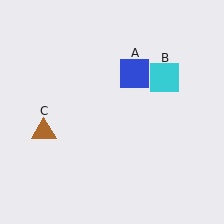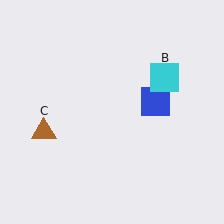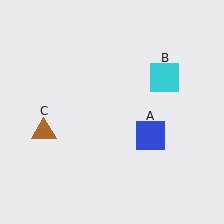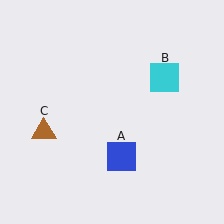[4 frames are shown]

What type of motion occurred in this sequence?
The blue square (object A) rotated clockwise around the center of the scene.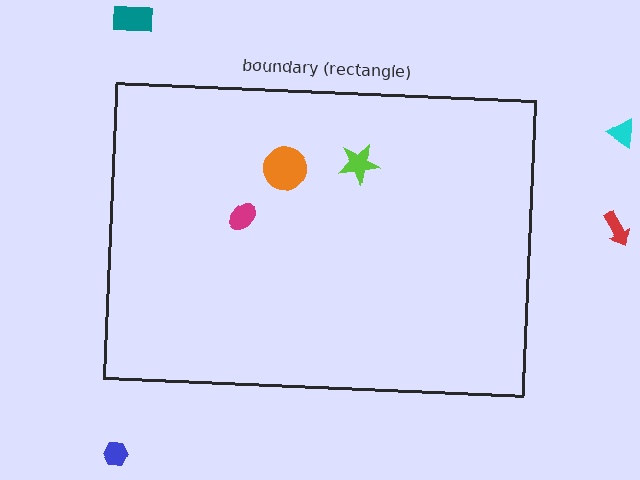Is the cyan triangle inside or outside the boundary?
Outside.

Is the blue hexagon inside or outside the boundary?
Outside.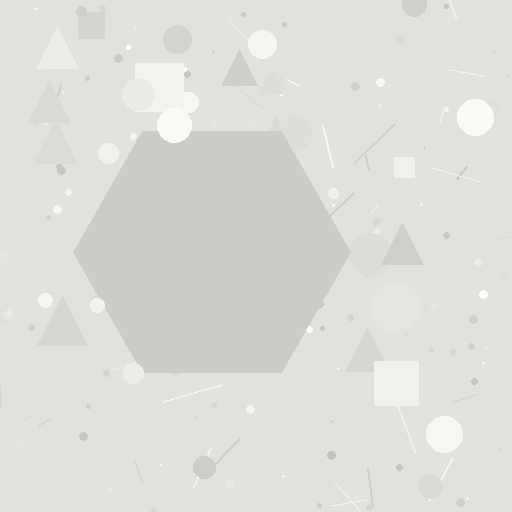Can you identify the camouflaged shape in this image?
The camouflaged shape is a hexagon.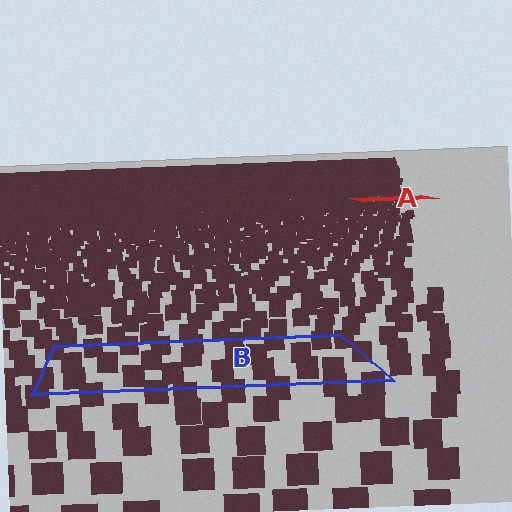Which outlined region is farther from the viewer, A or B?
Region A is farther from the viewer — the texture elements inside it appear smaller and more densely packed.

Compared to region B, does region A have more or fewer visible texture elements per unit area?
Region A has more texture elements per unit area — they are packed more densely because it is farther away.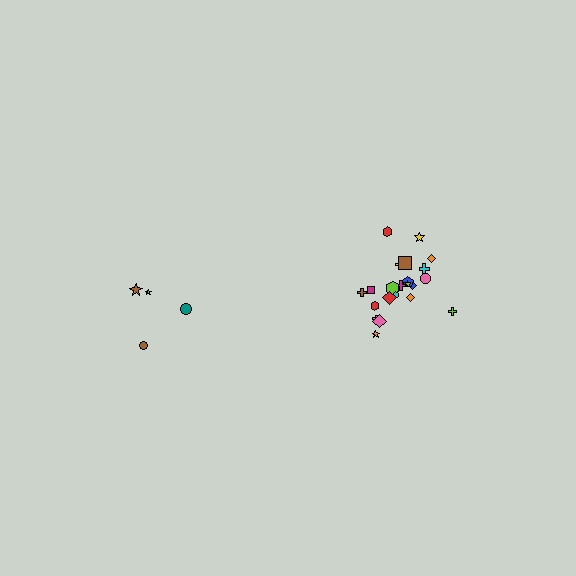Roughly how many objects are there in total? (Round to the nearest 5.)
Roughly 25 objects in total.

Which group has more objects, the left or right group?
The right group.